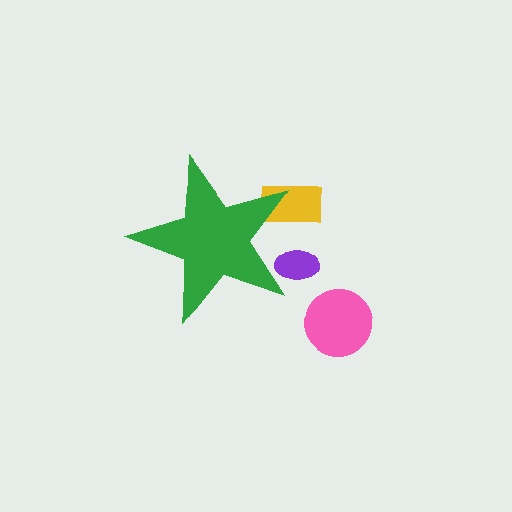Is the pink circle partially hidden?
No, the pink circle is fully visible.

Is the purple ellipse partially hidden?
Yes, the purple ellipse is partially hidden behind the green star.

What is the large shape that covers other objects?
A green star.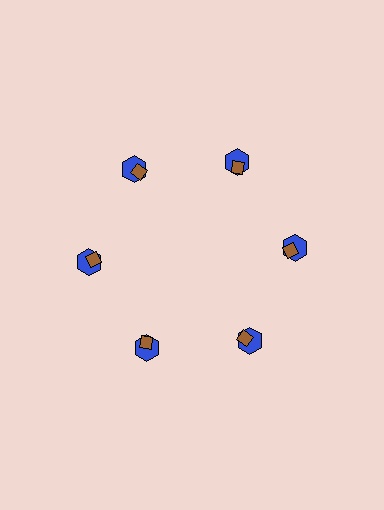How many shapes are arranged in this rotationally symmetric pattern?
There are 12 shapes, arranged in 6 groups of 2.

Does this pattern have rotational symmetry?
Yes, this pattern has 6-fold rotational symmetry. It looks the same after rotating 60 degrees around the center.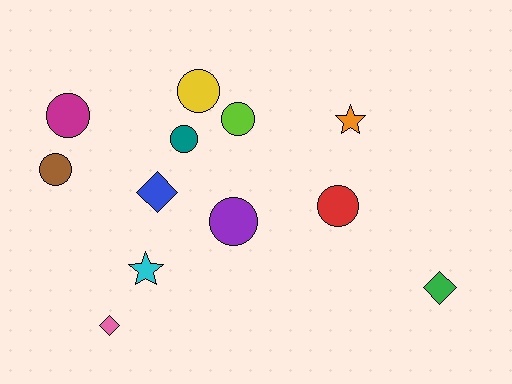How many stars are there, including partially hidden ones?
There are 2 stars.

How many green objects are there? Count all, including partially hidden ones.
There is 1 green object.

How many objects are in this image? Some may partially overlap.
There are 12 objects.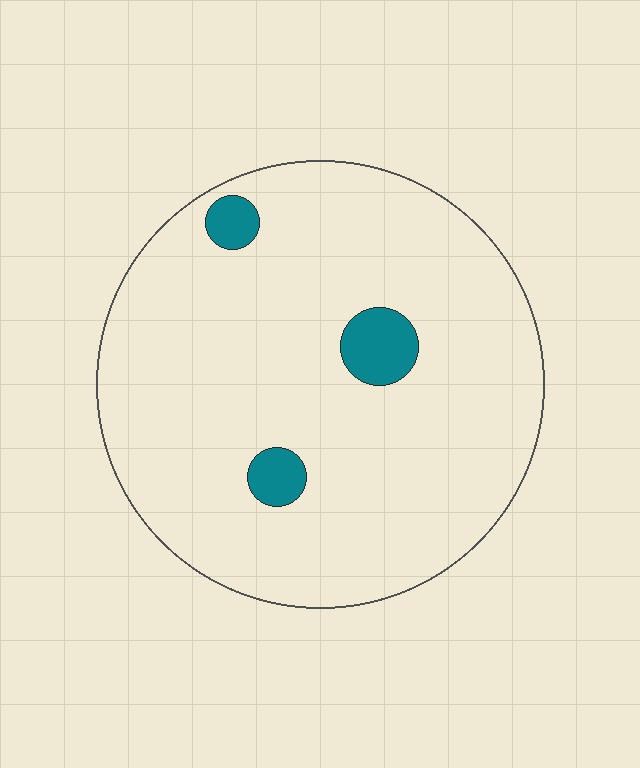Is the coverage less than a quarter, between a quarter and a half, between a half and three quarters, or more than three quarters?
Less than a quarter.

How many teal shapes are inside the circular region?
3.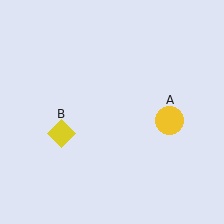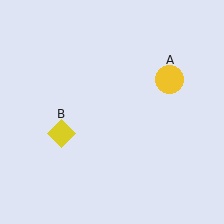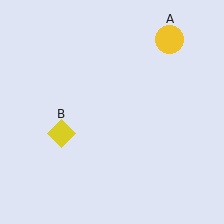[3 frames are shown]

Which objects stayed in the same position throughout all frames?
Yellow diamond (object B) remained stationary.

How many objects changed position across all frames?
1 object changed position: yellow circle (object A).